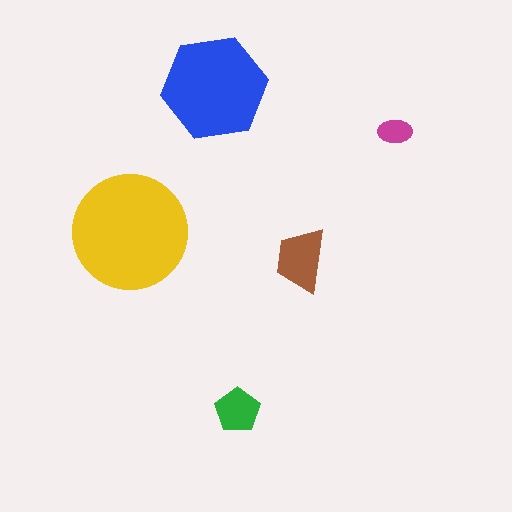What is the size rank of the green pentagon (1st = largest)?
4th.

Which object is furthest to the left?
The yellow circle is leftmost.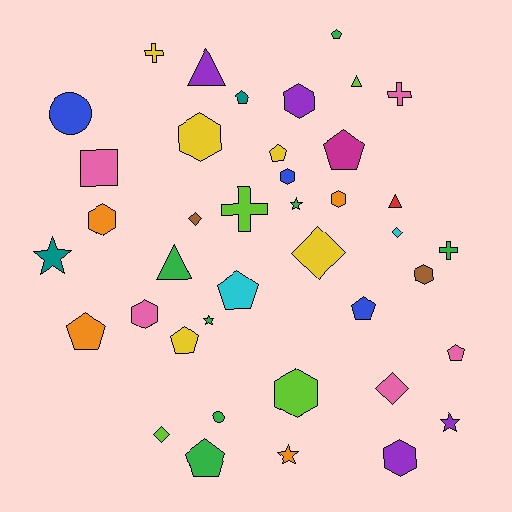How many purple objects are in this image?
There are 4 purple objects.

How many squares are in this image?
There is 1 square.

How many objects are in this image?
There are 40 objects.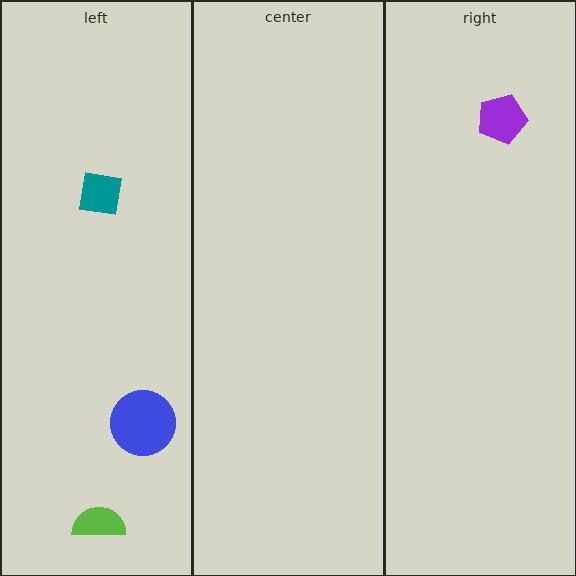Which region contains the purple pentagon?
The right region.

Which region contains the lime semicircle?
The left region.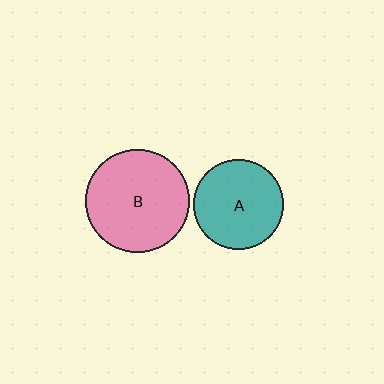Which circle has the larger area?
Circle B (pink).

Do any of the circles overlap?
No, none of the circles overlap.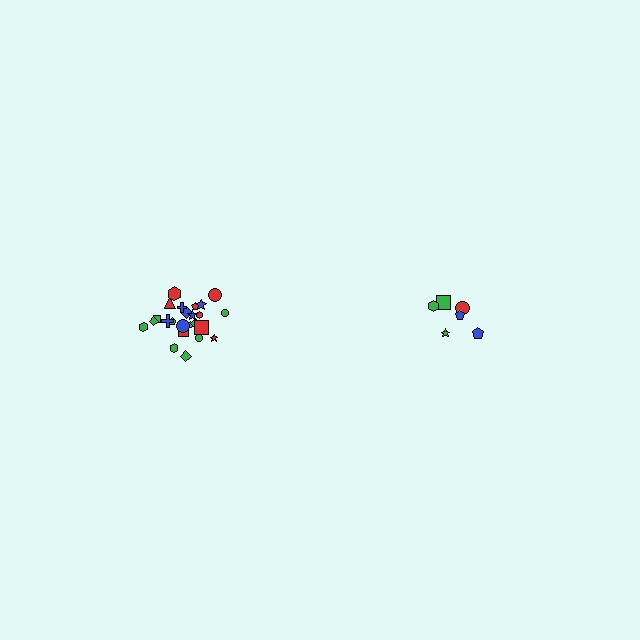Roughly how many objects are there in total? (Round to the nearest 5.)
Roughly 30 objects in total.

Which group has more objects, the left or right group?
The left group.